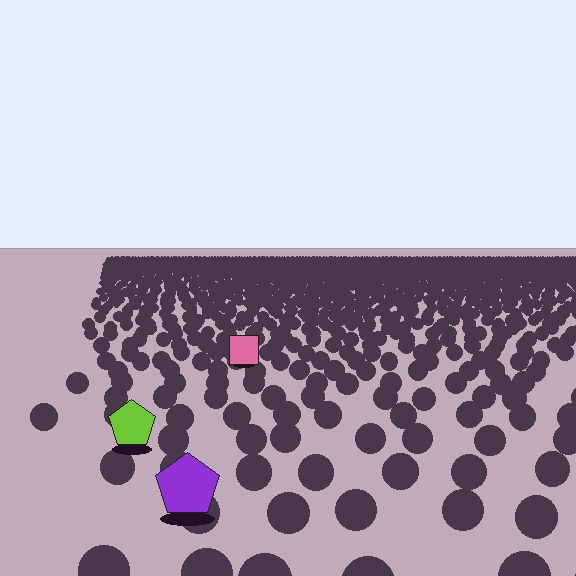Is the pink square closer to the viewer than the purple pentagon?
No. The purple pentagon is closer — you can tell from the texture gradient: the ground texture is coarser near it.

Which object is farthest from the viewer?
The pink square is farthest from the viewer. It appears smaller and the ground texture around it is denser.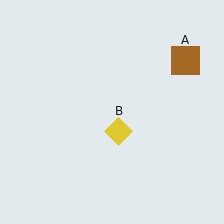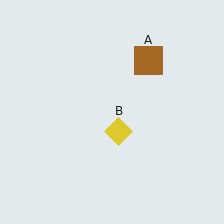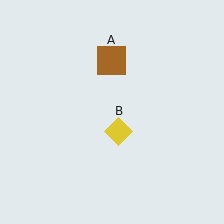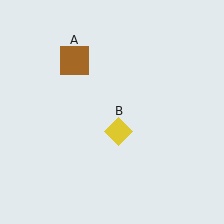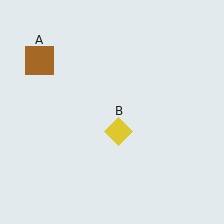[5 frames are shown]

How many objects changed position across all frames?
1 object changed position: brown square (object A).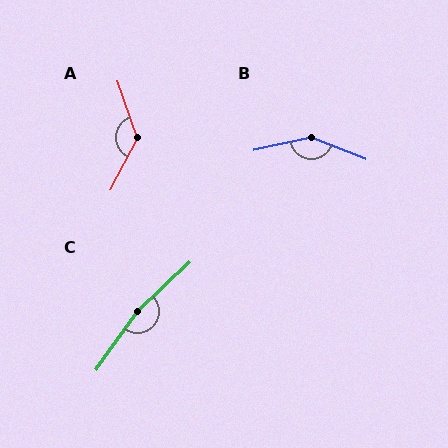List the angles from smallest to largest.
A (133°), B (146°), C (169°).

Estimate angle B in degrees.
Approximately 146 degrees.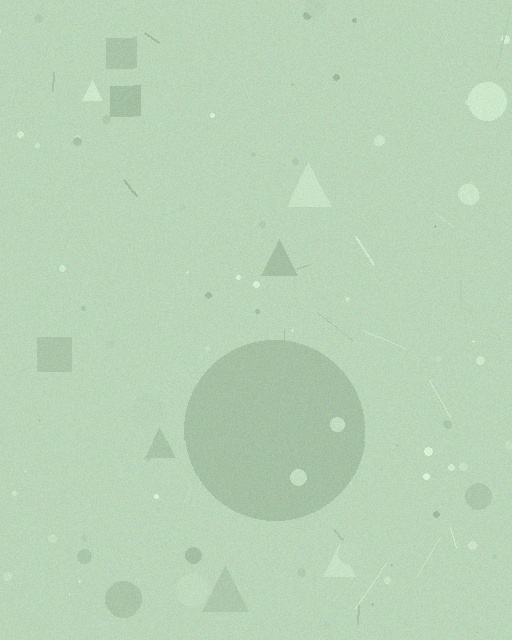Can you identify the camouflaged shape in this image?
The camouflaged shape is a circle.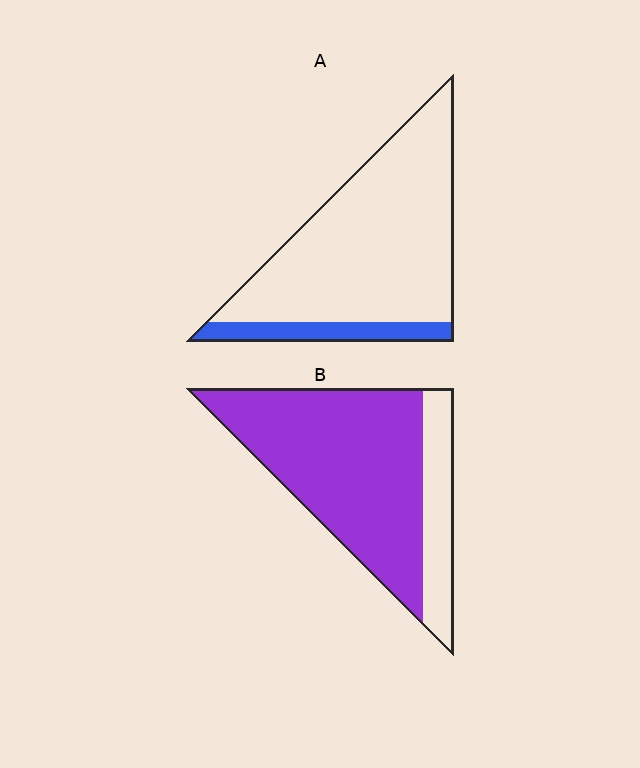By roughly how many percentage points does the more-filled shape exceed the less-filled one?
By roughly 65 percentage points (B over A).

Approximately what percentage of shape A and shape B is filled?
A is approximately 15% and B is approximately 80%.